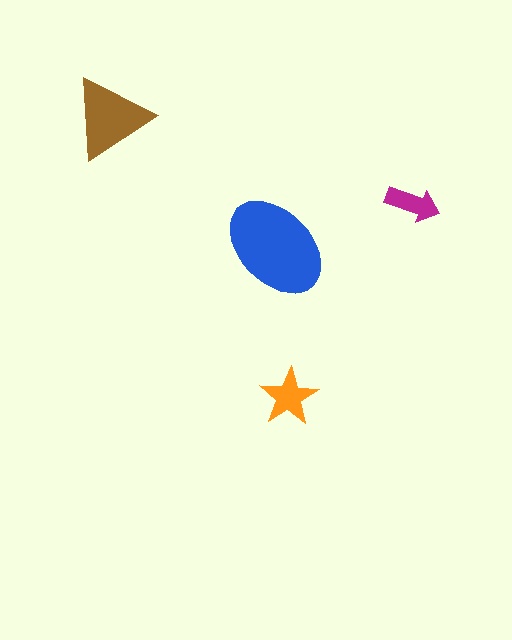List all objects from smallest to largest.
The magenta arrow, the orange star, the brown triangle, the blue ellipse.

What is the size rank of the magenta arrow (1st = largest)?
4th.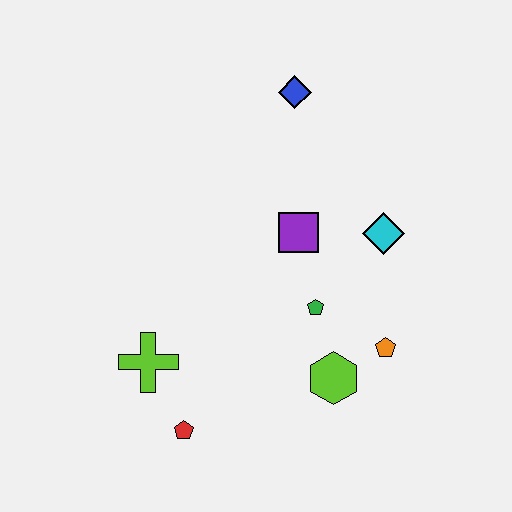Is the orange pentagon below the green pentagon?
Yes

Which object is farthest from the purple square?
The red pentagon is farthest from the purple square.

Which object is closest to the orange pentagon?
The lime hexagon is closest to the orange pentagon.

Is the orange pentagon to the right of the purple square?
Yes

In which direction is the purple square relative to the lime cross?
The purple square is to the right of the lime cross.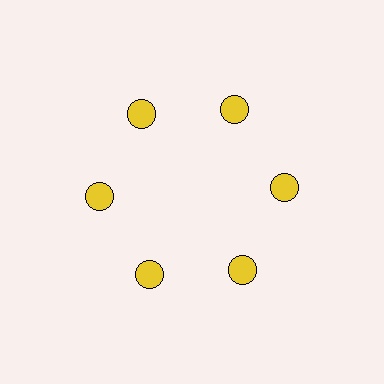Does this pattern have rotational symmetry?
Yes, this pattern has 6-fold rotational symmetry. It looks the same after rotating 60 degrees around the center.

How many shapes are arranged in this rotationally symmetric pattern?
There are 6 shapes, arranged in 6 groups of 1.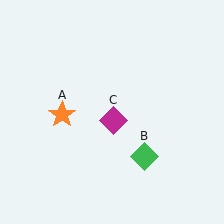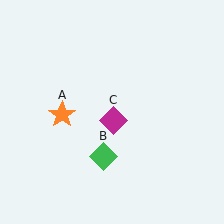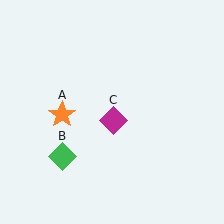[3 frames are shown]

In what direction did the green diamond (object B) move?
The green diamond (object B) moved left.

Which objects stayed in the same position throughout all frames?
Orange star (object A) and magenta diamond (object C) remained stationary.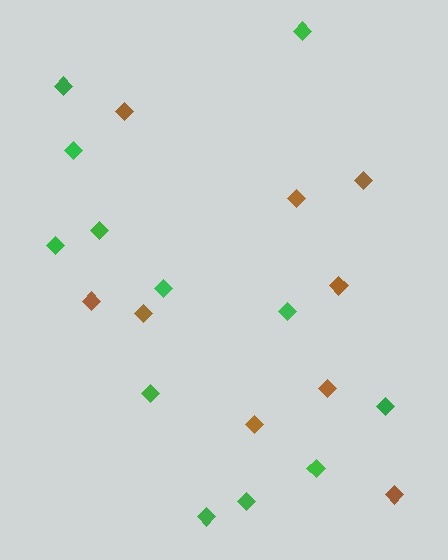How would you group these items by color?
There are 2 groups: one group of green diamonds (12) and one group of brown diamonds (9).